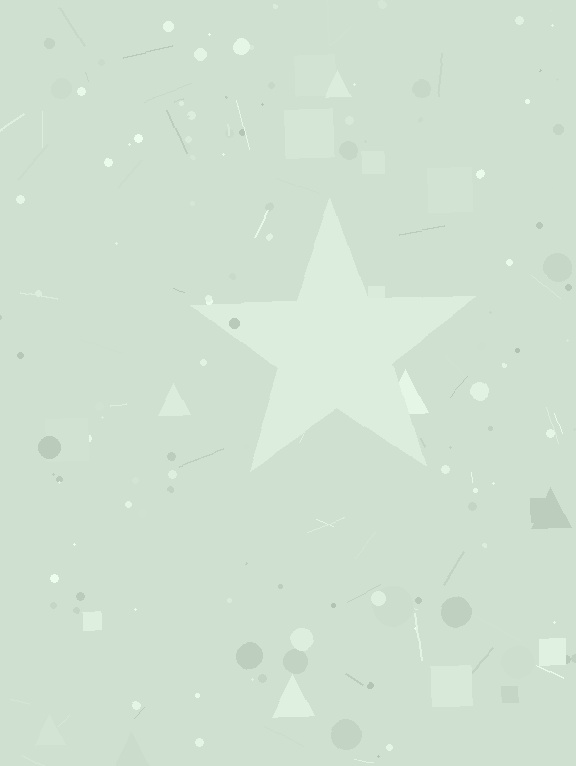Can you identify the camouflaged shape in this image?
The camouflaged shape is a star.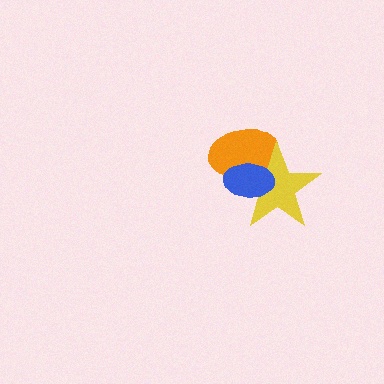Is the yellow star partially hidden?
Yes, it is partially covered by another shape.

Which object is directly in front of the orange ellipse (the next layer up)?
The yellow star is directly in front of the orange ellipse.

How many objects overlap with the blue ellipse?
2 objects overlap with the blue ellipse.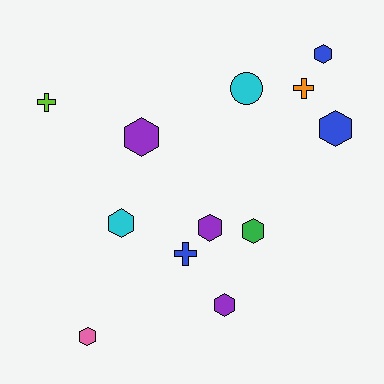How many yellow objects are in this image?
There are no yellow objects.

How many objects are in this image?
There are 12 objects.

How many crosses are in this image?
There are 3 crosses.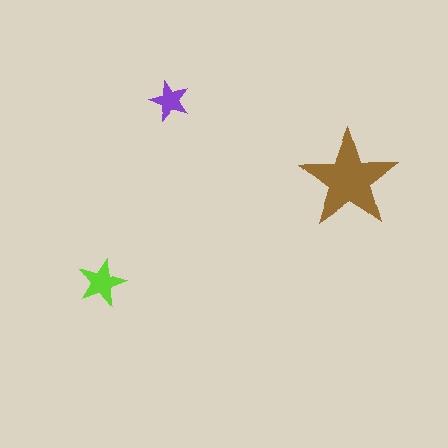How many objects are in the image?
There are 3 objects in the image.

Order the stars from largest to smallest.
the brown one, the lime one, the purple one.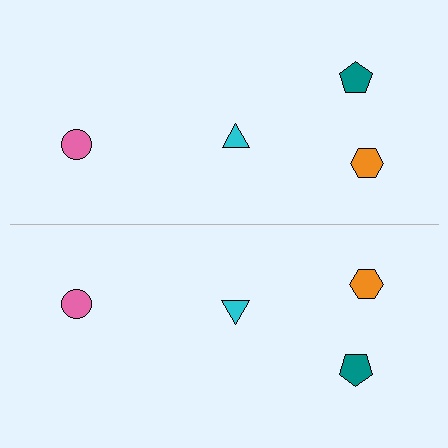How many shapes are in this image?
There are 8 shapes in this image.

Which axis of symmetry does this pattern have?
The pattern has a horizontal axis of symmetry running through the center of the image.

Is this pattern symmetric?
Yes, this pattern has bilateral (reflection) symmetry.